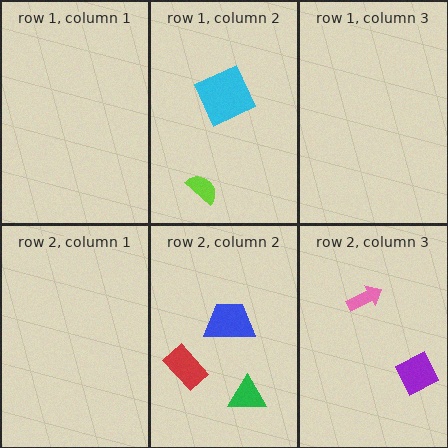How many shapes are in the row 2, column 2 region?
3.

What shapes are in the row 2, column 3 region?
The pink arrow, the purple diamond.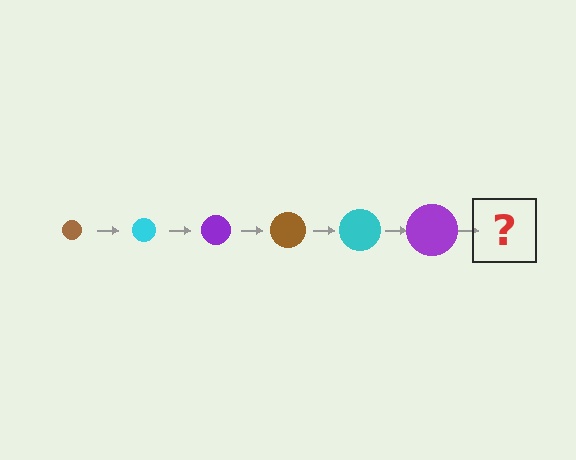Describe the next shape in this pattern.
It should be a brown circle, larger than the previous one.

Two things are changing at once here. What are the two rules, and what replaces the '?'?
The two rules are that the circle grows larger each step and the color cycles through brown, cyan, and purple. The '?' should be a brown circle, larger than the previous one.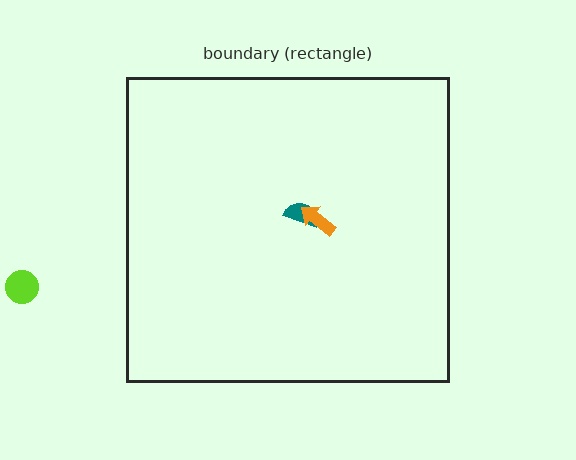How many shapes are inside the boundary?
2 inside, 1 outside.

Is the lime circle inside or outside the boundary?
Outside.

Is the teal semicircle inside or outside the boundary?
Inside.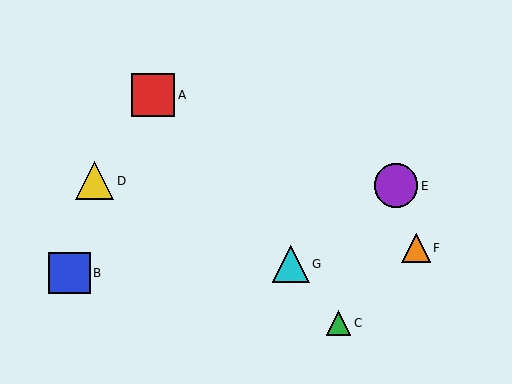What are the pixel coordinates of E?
Object E is at (396, 186).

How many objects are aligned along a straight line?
3 objects (A, C, G) are aligned along a straight line.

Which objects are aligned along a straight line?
Objects A, C, G are aligned along a straight line.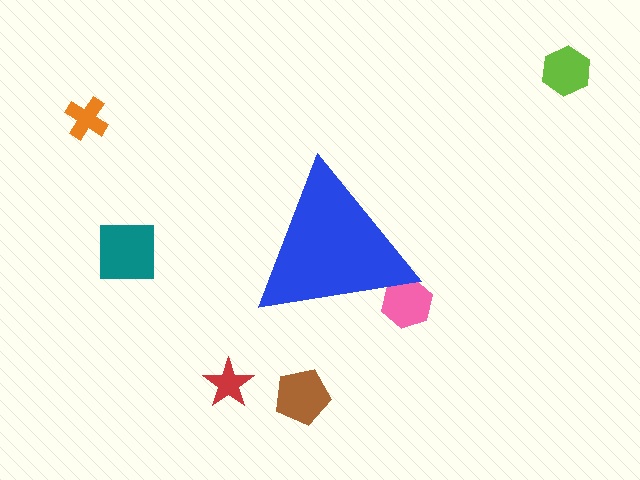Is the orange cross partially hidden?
No, the orange cross is fully visible.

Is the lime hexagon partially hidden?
No, the lime hexagon is fully visible.